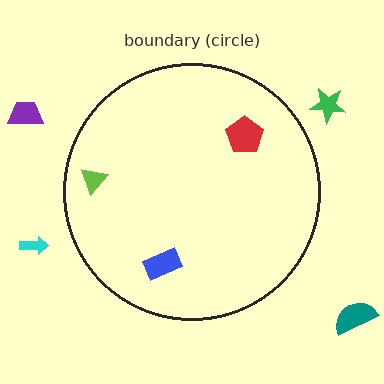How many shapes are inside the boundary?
3 inside, 4 outside.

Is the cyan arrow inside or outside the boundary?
Outside.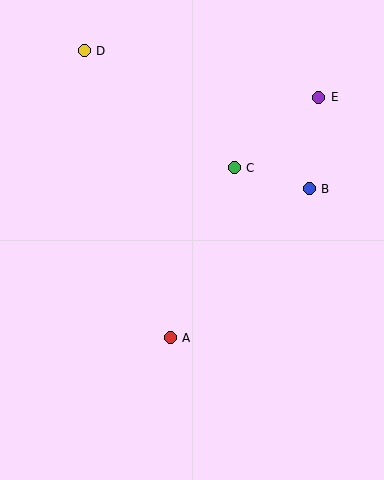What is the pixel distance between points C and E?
The distance between C and E is 110 pixels.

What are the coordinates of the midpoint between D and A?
The midpoint between D and A is at (127, 194).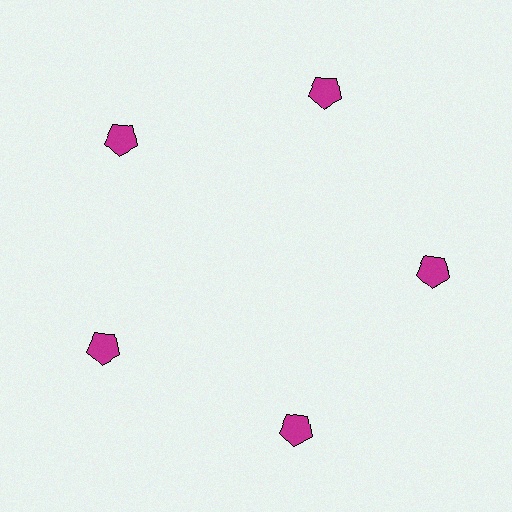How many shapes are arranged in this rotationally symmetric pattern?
There are 5 shapes, arranged in 5 groups of 1.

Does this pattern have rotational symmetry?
Yes, this pattern has 5-fold rotational symmetry. It looks the same after rotating 72 degrees around the center.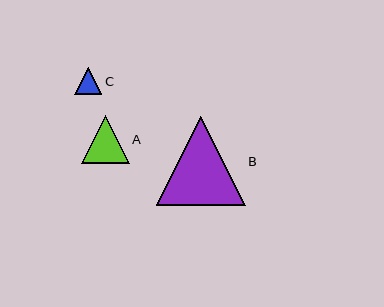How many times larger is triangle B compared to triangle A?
Triangle B is approximately 1.8 times the size of triangle A.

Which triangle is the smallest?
Triangle C is the smallest with a size of approximately 27 pixels.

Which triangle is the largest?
Triangle B is the largest with a size of approximately 89 pixels.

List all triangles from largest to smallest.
From largest to smallest: B, A, C.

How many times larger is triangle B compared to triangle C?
Triangle B is approximately 3.3 times the size of triangle C.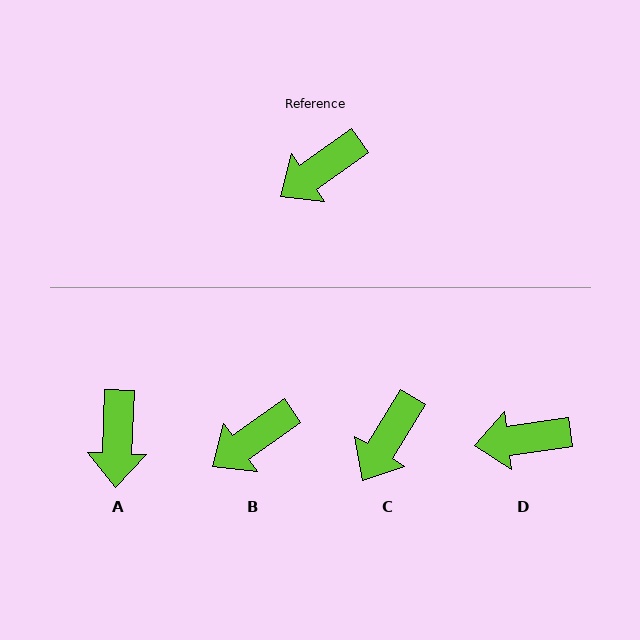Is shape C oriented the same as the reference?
No, it is off by about 24 degrees.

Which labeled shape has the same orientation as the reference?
B.